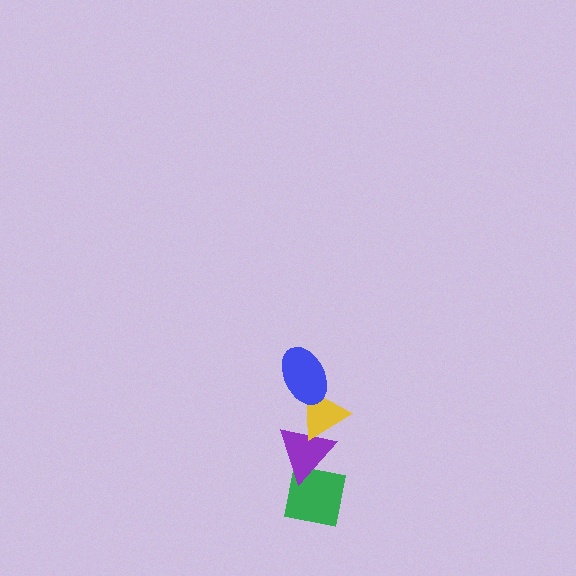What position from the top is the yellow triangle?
The yellow triangle is 2nd from the top.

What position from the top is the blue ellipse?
The blue ellipse is 1st from the top.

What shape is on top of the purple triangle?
The yellow triangle is on top of the purple triangle.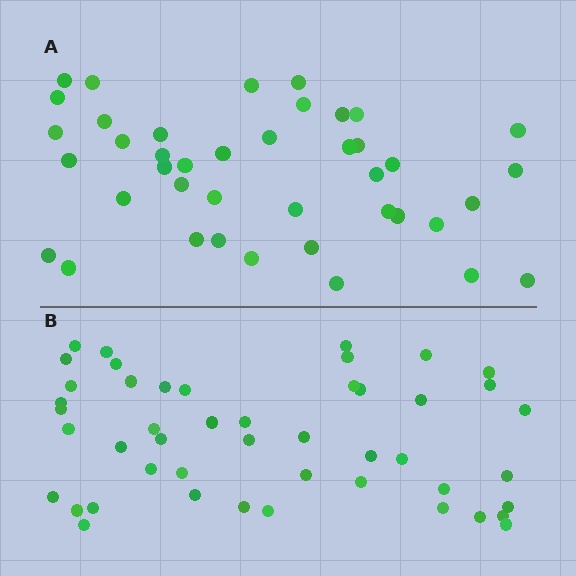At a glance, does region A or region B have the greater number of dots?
Region B (the bottom region) has more dots.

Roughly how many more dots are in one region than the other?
Region B has about 6 more dots than region A.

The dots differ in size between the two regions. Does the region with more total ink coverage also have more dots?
No. Region A has more total ink coverage because its dots are larger, but region B actually contains more individual dots. Total area can be misleading — the number of items is what matters here.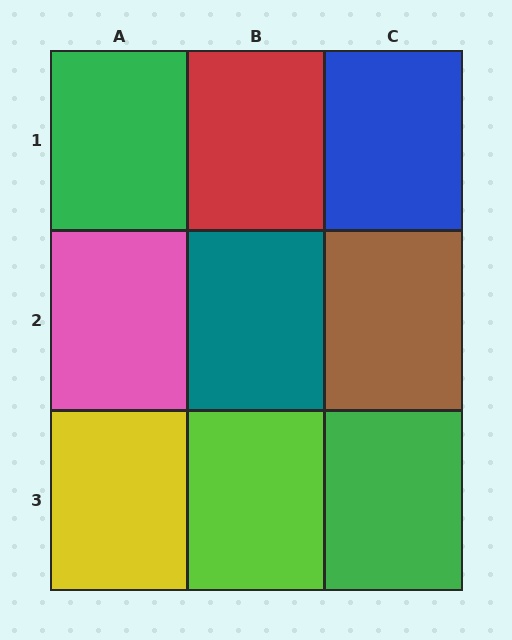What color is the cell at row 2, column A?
Pink.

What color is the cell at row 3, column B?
Lime.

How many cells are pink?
1 cell is pink.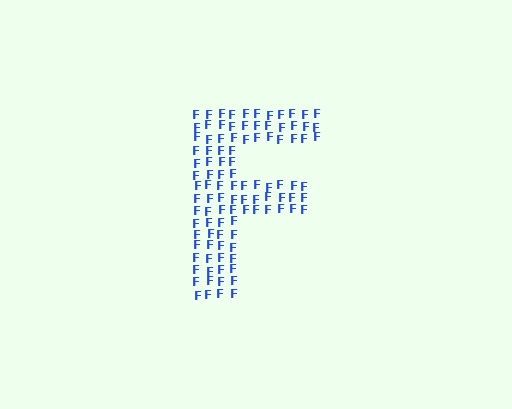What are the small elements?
The small elements are letter F's.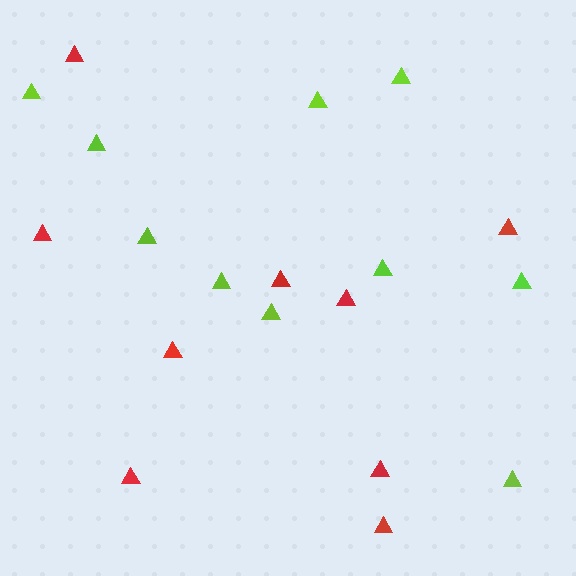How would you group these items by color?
There are 2 groups: one group of red triangles (9) and one group of lime triangles (10).